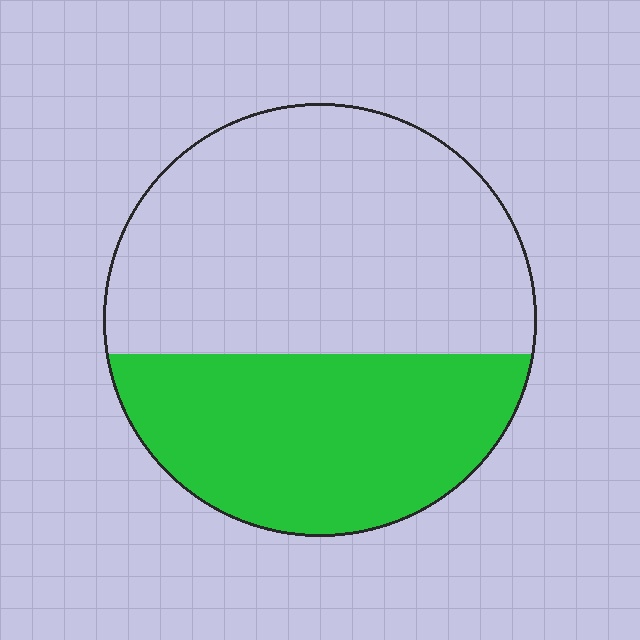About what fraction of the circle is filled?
About two fifths (2/5).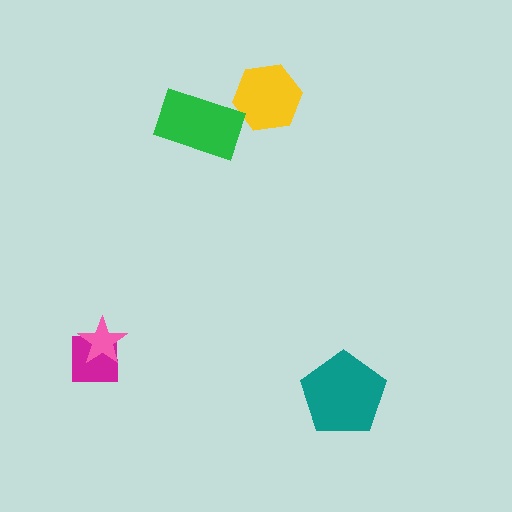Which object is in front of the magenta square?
The pink star is in front of the magenta square.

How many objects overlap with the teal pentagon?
0 objects overlap with the teal pentagon.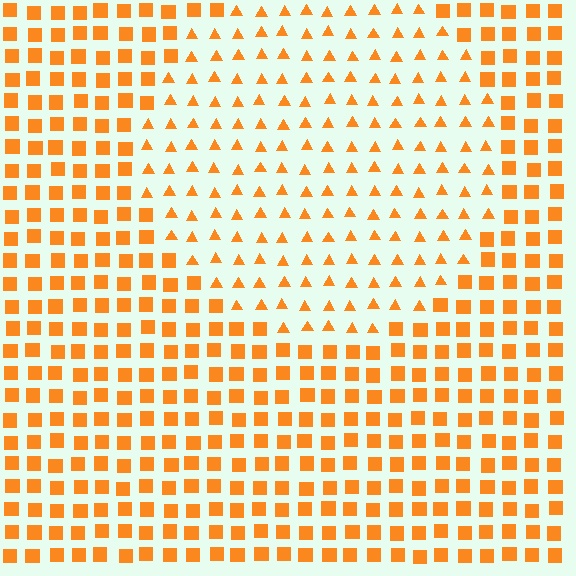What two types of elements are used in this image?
The image uses triangles inside the circle region and squares outside it.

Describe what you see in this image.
The image is filled with small orange elements arranged in a uniform grid. A circle-shaped region contains triangles, while the surrounding area contains squares. The boundary is defined purely by the change in element shape.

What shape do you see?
I see a circle.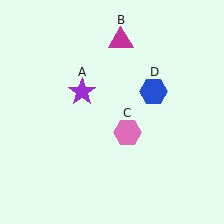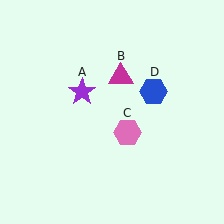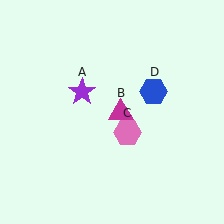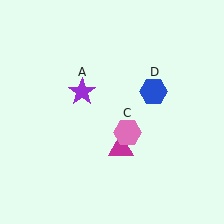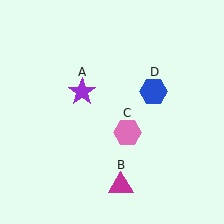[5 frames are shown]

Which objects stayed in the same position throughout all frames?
Purple star (object A) and pink hexagon (object C) and blue hexagon (object D) remained stationary.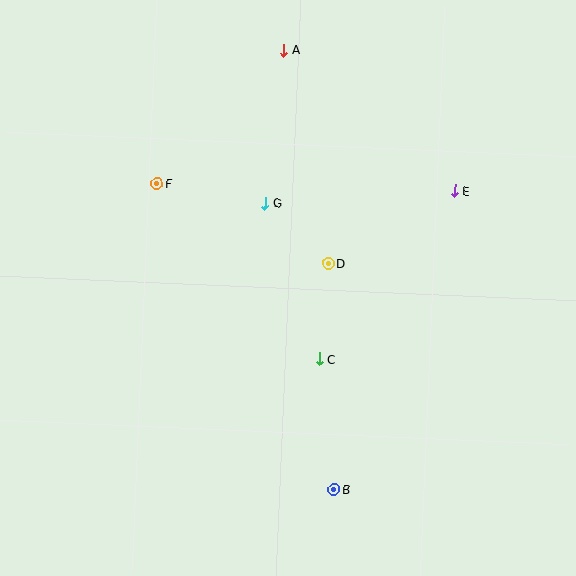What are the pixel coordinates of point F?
Point F is at (157, 183).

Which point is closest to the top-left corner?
Point F is closest to the top-left corner.